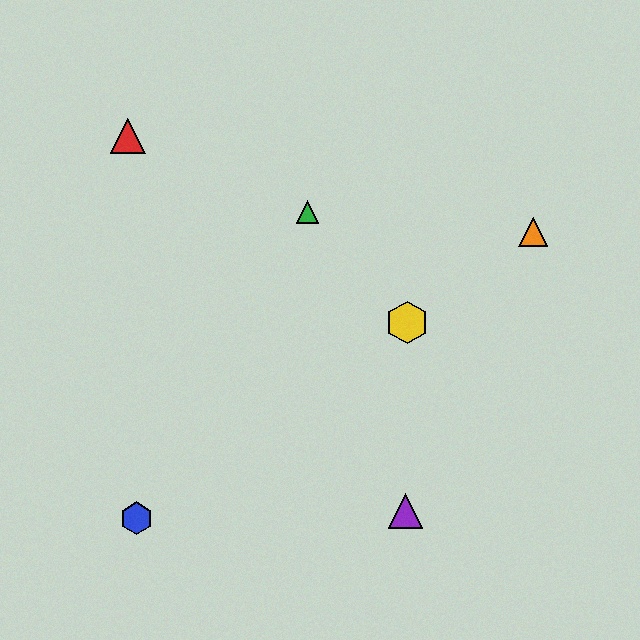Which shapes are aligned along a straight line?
The blue hexagon, the yellow hexagon, the orange triangle are aligned along a straight line.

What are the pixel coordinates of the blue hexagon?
The blue hexagon is at (136, 518).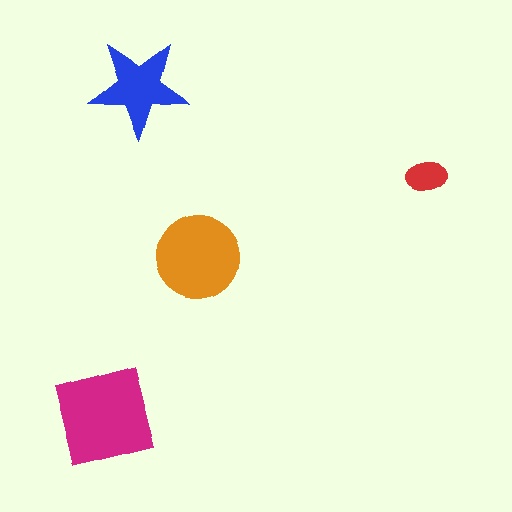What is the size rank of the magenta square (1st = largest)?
1st.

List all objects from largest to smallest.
The magenta square, the orange circle, the blue star, the red ellipse.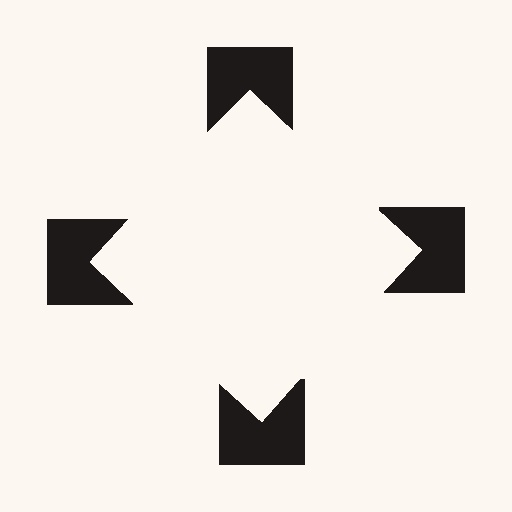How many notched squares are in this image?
There are 4 — one at each vertex of the illusory square.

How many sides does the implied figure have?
4 sides.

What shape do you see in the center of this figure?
An illusory square — its edges are inferred from the aligned wedge cuts in the notched squares, not physically drawn.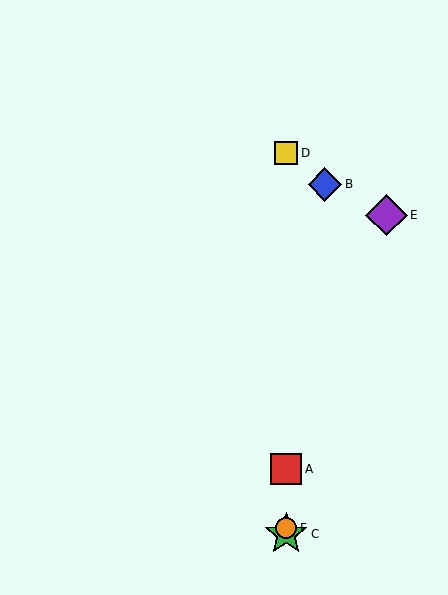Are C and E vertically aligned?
No, C is at x≈286 and E is at x≈386.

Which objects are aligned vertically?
Objects A, C, D, F are aligned vertically.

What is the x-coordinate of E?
Object E is at x≈386.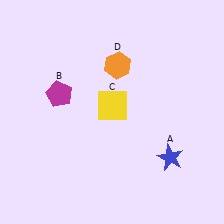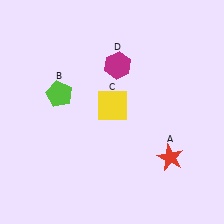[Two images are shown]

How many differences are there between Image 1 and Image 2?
There are 3 differences between the two images.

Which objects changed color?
A changed from blue to red. B changed from magenta to lime. D changed from orange to magenta.